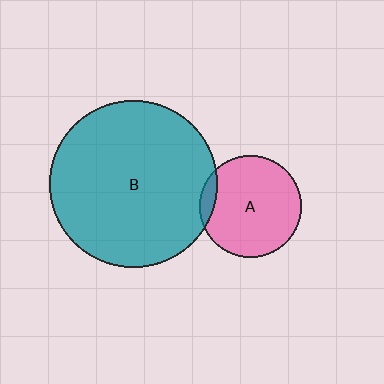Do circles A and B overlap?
Yes.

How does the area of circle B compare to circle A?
Approximately 2.7 times.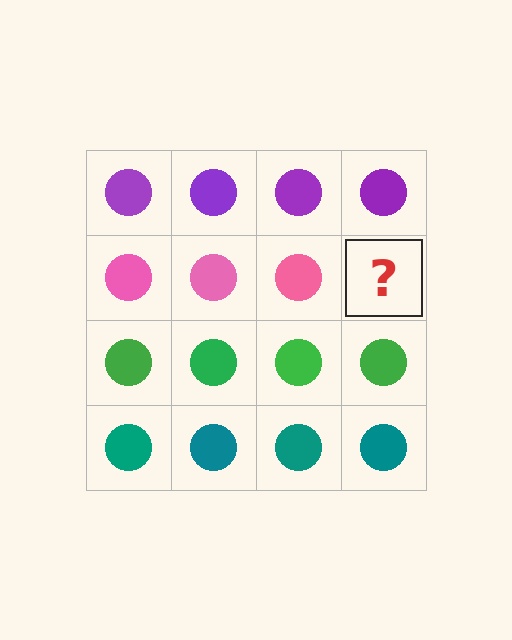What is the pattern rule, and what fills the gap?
The rule is that each row has a consistent color. The gap should be filled with a pink circle.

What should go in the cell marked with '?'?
The missing cell should contain a pink circle.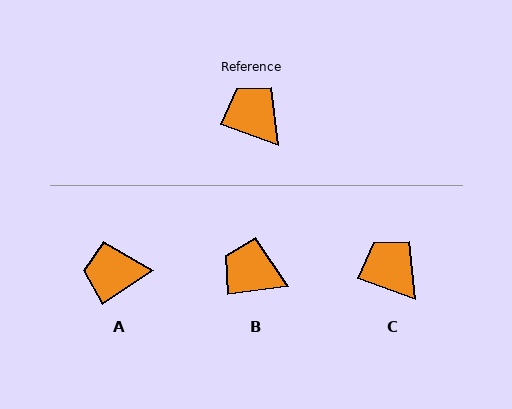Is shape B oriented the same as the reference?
No, it is off by about 28 degrees.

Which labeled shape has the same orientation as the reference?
C.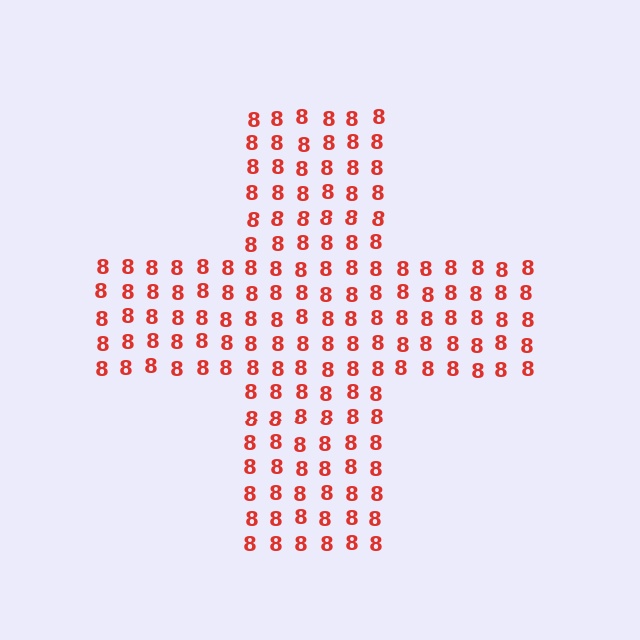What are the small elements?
The small elements are digit 8's.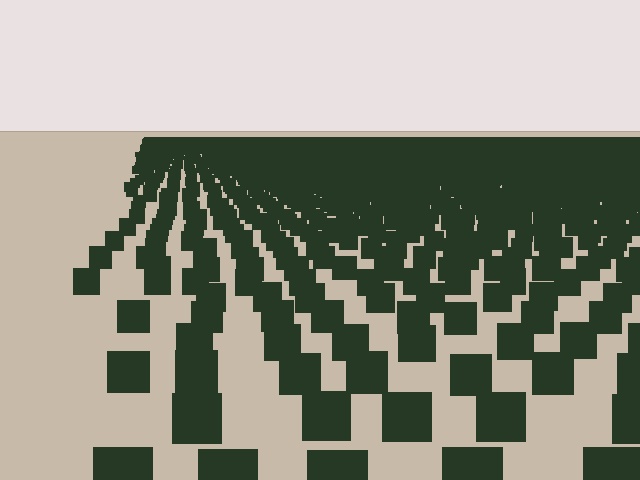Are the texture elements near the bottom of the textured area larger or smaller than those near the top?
Larger. Near the bottom, elements are closer to the viewer and appear at a bigger on-screen size.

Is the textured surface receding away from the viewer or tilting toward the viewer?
The surface is receding away from the viewer. Texture elements get smaller and denser toward the top.